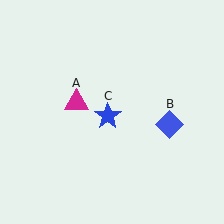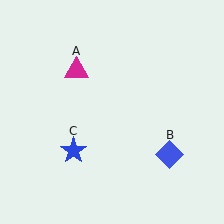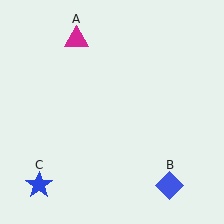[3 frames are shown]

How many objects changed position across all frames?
3 objects changed position: magenta triangle (object A), blue diamond (object B), blue star (object C).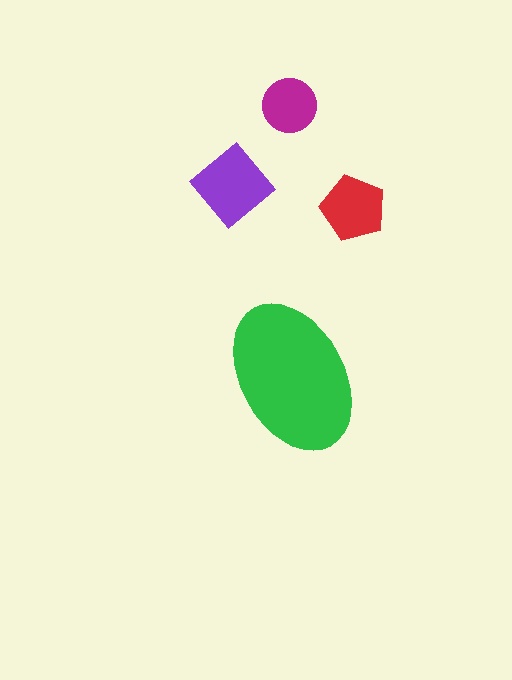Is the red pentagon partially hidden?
No, the red pentagon is fully visible.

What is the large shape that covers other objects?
A green ellipse.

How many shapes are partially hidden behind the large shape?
0 shapes are partially hidden.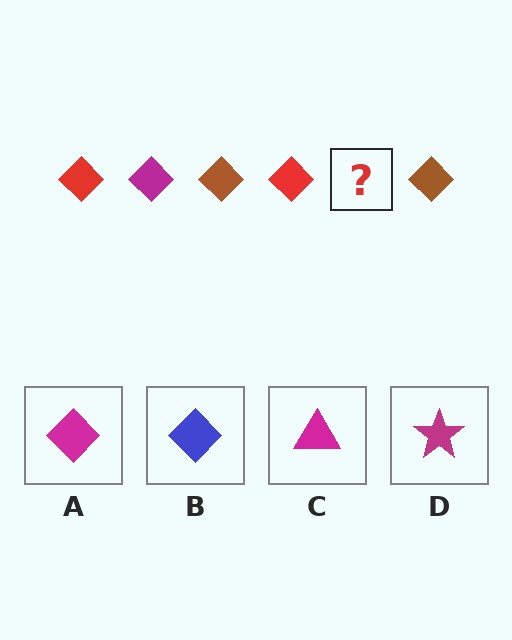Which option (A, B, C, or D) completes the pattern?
A.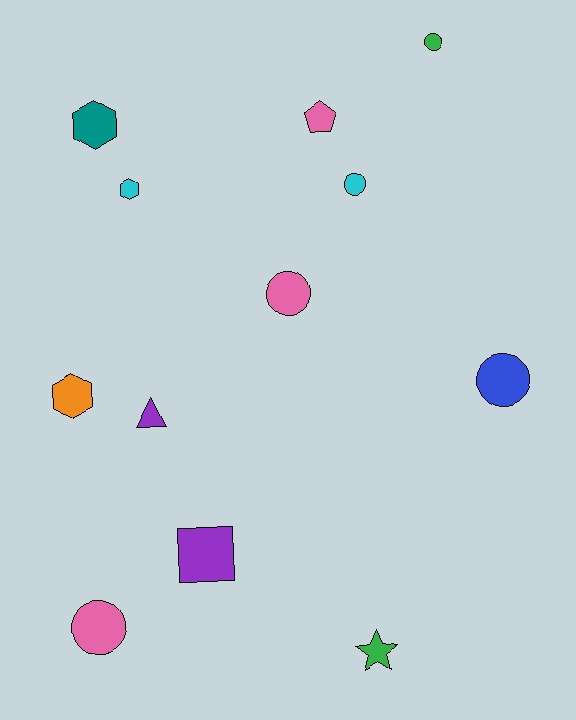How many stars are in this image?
There is 1 star.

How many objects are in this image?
There are 12 objects.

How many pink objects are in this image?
There are 3 pink objects.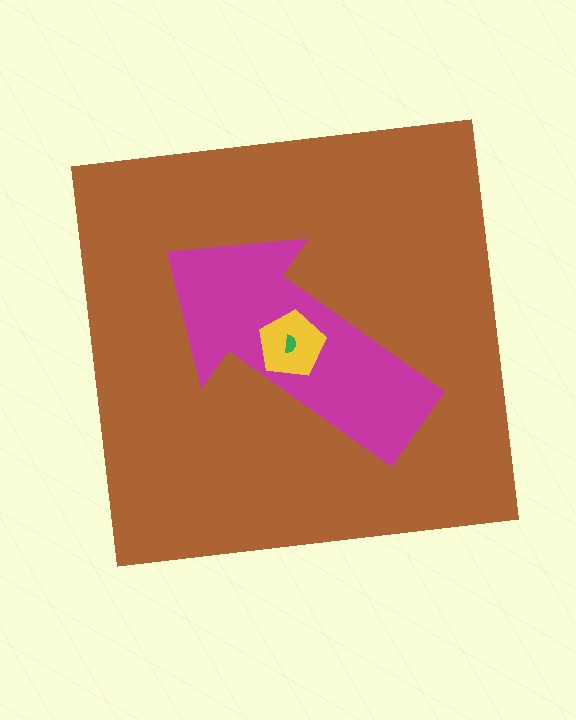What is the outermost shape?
The brown square.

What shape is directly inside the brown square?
The magenta arrow.